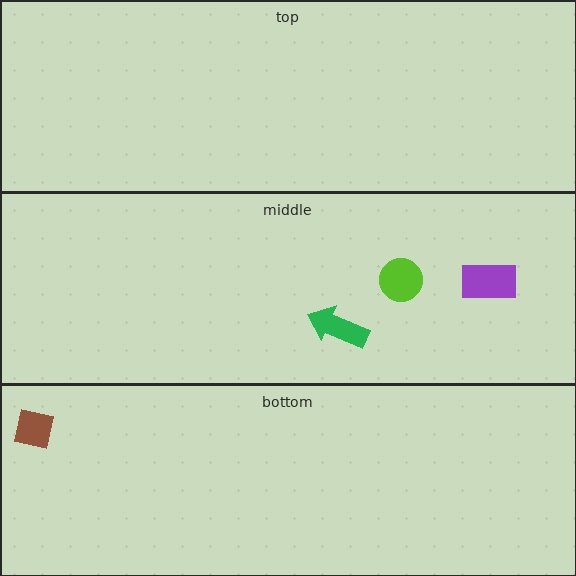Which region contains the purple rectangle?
The middle region.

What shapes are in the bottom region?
The brown square.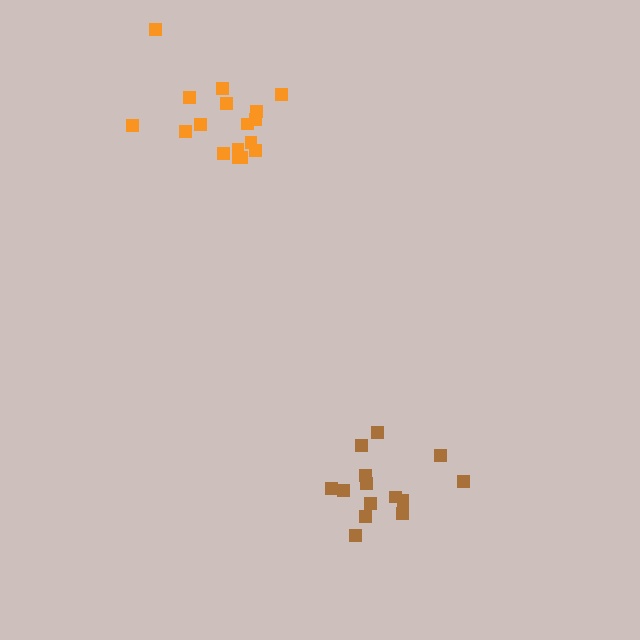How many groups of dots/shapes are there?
There are 2 groups.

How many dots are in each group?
Group 1: 17 dots, Group 2: 14 dots (31 total).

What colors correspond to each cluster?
The clusters are colored: orange, brown.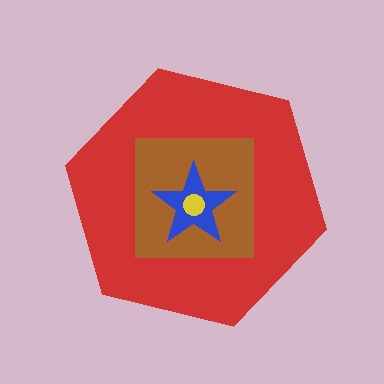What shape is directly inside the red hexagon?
The brown square.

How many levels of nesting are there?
4.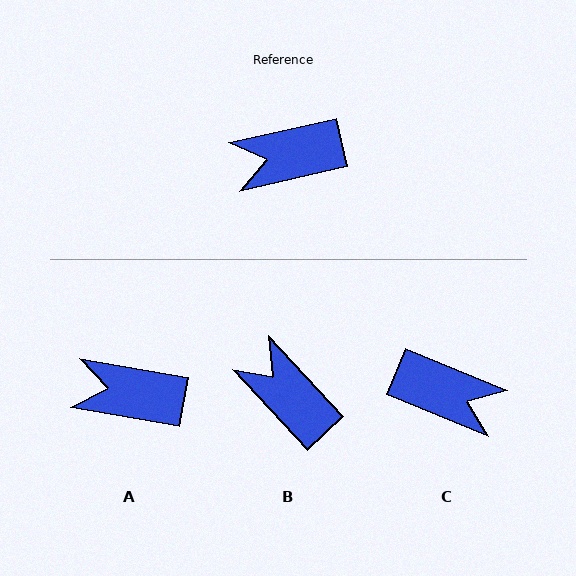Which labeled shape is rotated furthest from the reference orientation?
C, about 145 degrees away.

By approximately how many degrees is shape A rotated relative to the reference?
Approximately 22 degrees clockwise.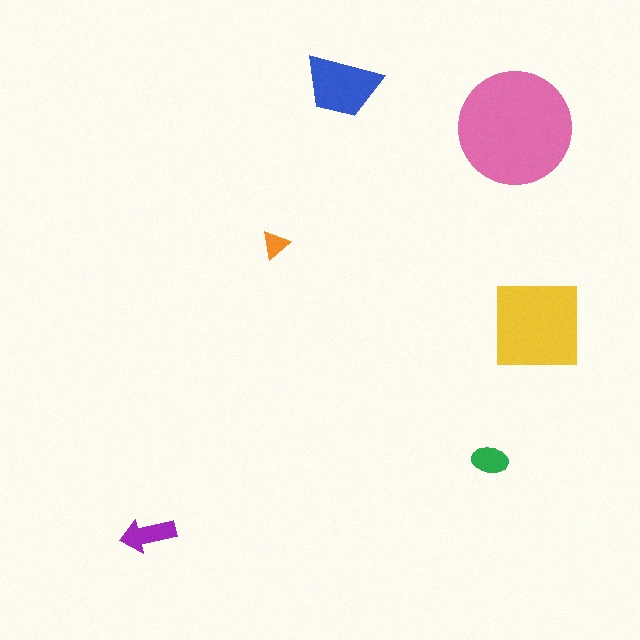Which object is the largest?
The pink circle.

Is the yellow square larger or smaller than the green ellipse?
Larger.